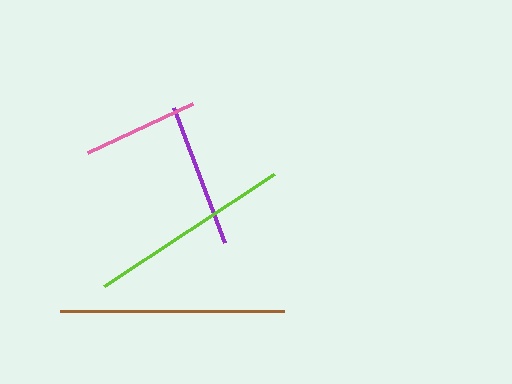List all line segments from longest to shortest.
From longest to shortest: brown, lime, purple, pink.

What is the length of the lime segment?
The lime segment is approximately 203 pixels long.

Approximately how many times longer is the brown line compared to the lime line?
The brown line is approximately 1.1 times the length of the lime line.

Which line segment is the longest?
The brown line is the longest at approximately 224 pixels.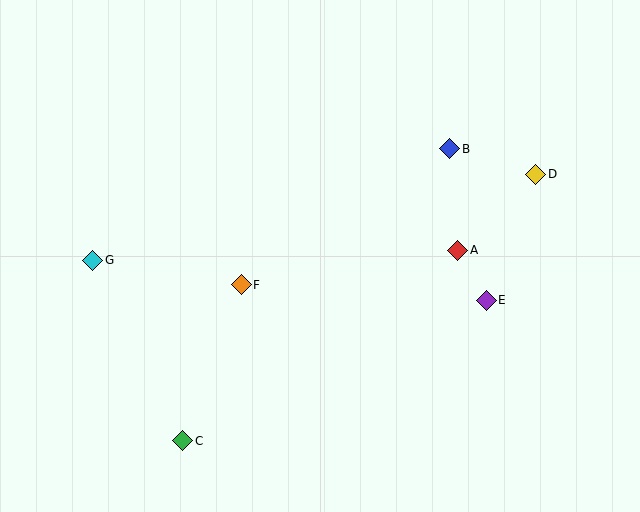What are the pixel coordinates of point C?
Point C is at (183, 441).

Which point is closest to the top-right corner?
Point D is closest to the top-right corner.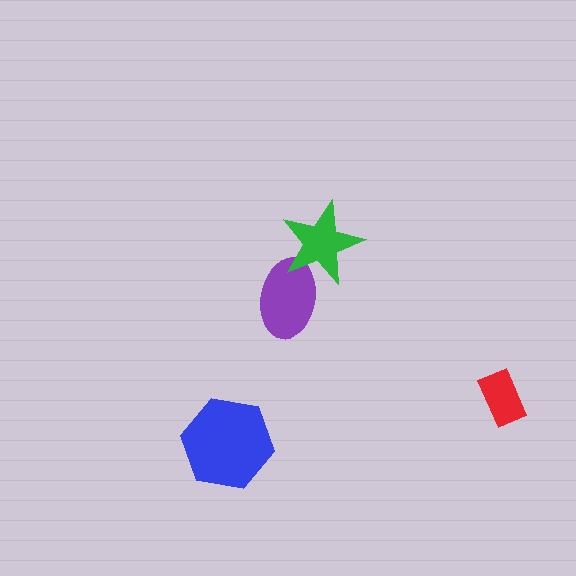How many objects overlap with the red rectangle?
0 objects overlap with the red rectangle.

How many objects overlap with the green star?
1 object overlaps with the green star.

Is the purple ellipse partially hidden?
Yes, it is partially covered by another shape.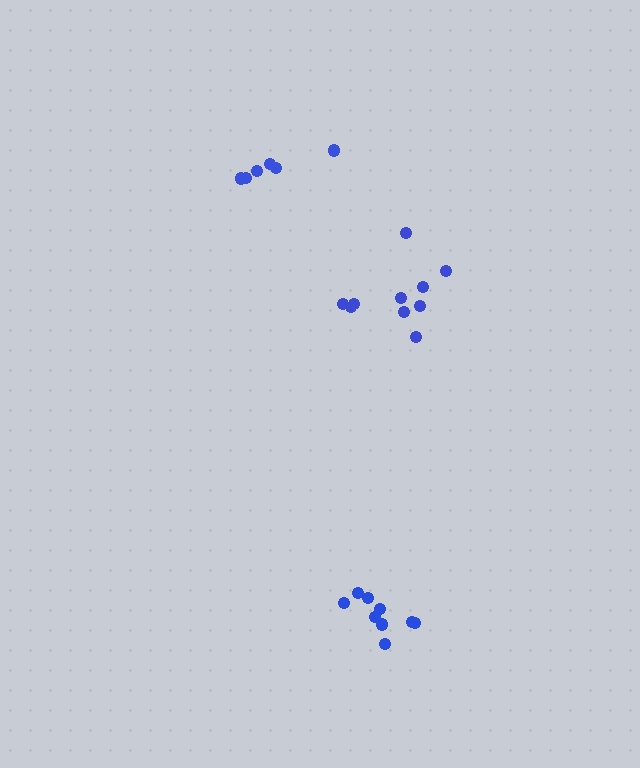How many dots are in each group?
Group 1: 10 dots, Group 2: 9 dots, Group 3: 6 dots (25 total).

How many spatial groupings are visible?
There are 3 spatial groupings.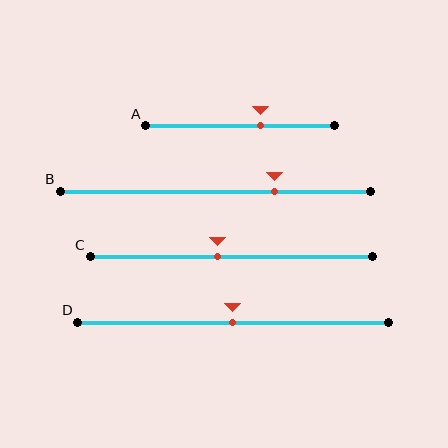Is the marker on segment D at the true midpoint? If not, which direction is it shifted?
Yes, the marker on segment D is at the true midpoint.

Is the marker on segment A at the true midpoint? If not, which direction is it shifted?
No, the marker on segment A is shifted to the right by about 11% of the segment length.